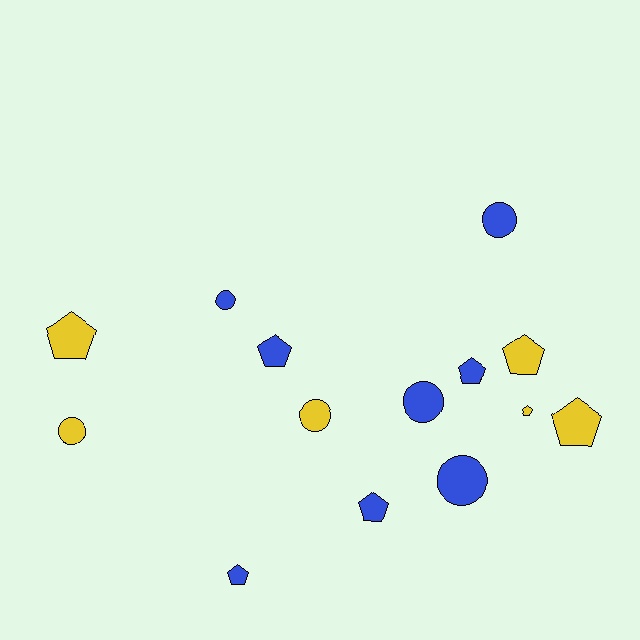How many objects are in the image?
There are 14 objects.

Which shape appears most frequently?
Pentagon, with 8 objects.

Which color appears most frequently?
Blue, with 8 objects.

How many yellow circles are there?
There are 2 yellow circles.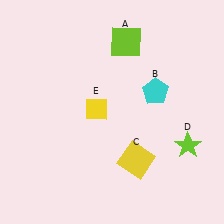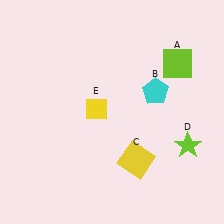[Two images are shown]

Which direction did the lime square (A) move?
The lime square (A) moved right.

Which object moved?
The lime square (A) moved right.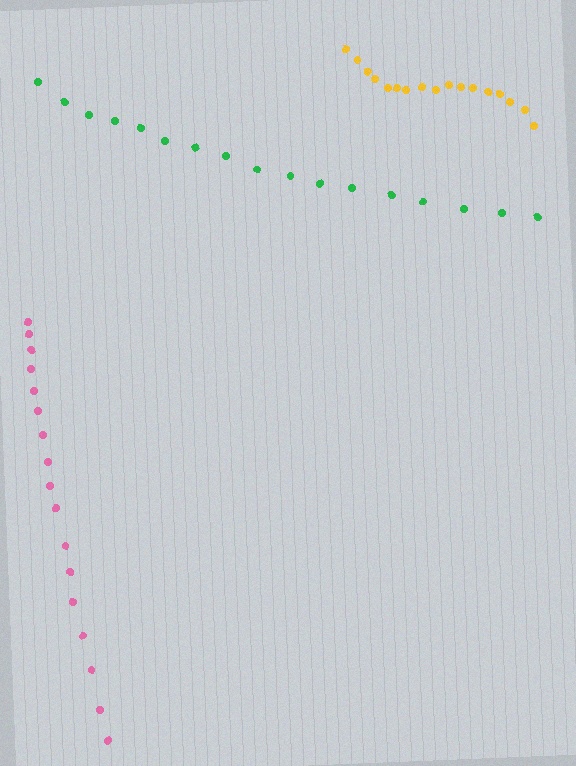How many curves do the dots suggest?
There are 3 distinct paths.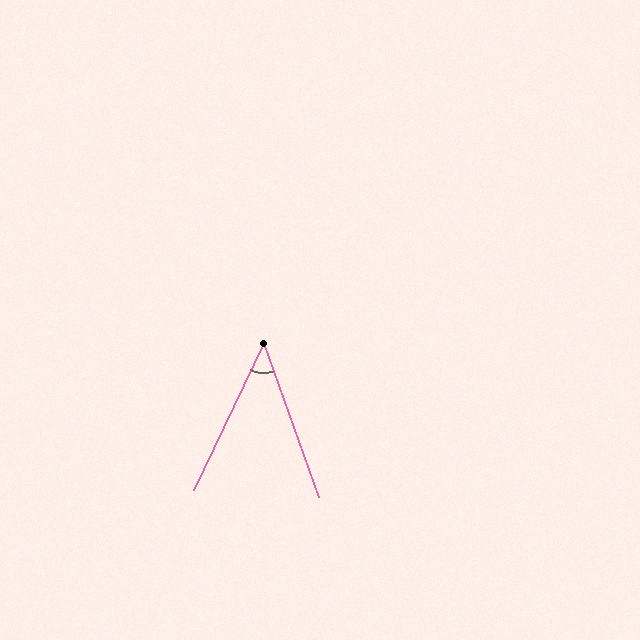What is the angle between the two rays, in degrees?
Approximately 45 degrees.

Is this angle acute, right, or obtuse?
It is acute.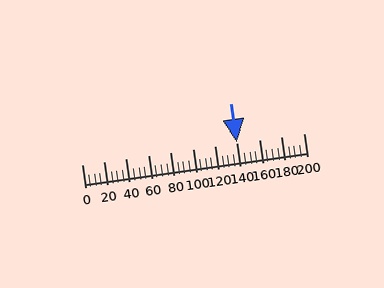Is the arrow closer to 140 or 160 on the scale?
The arrow is closer to 140.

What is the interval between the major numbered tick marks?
The major tick marks are spaced 20 units apart.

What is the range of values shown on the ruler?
The ruler shows values from 0 to 200.